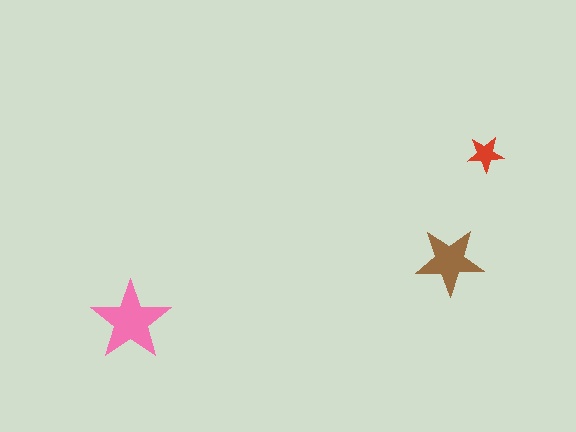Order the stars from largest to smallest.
the pink one, the brown one, the red one.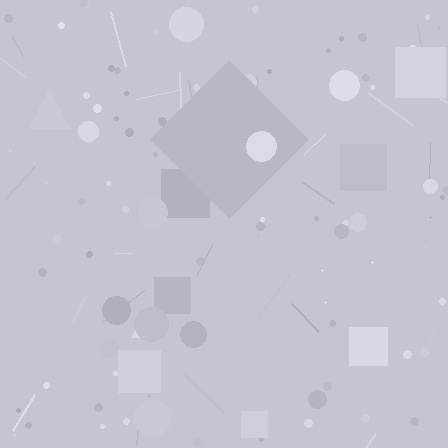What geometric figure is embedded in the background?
A diamond is embedded in the background.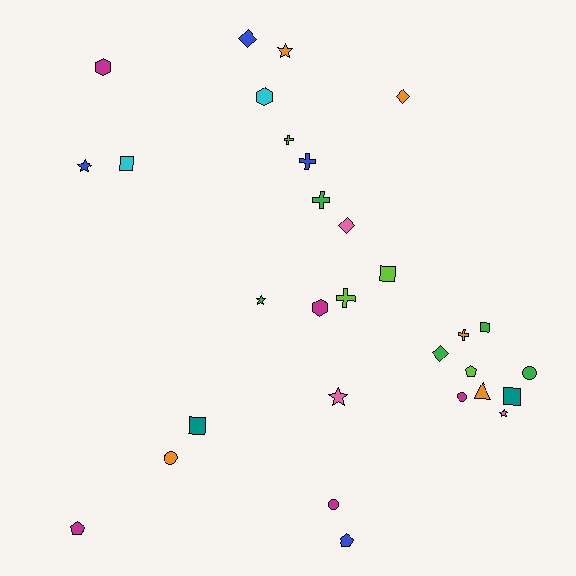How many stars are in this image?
There are 5 stars.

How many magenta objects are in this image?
There are 5 magenta objects.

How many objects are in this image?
There are 30 objects.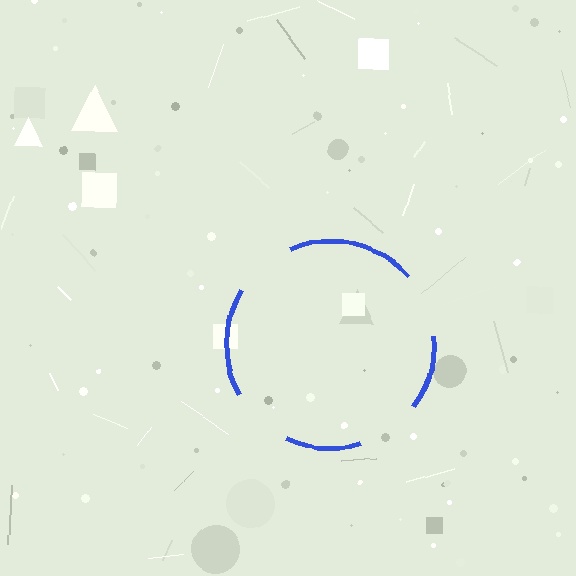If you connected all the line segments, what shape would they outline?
They would outline a circle.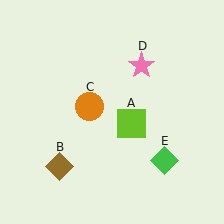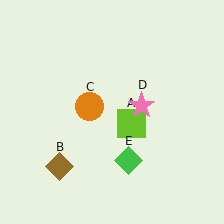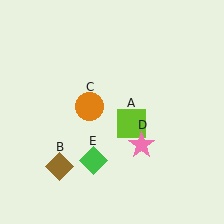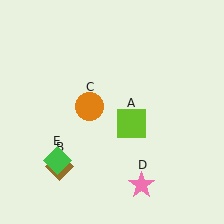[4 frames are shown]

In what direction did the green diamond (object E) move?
The green diamond (object E) moved left.